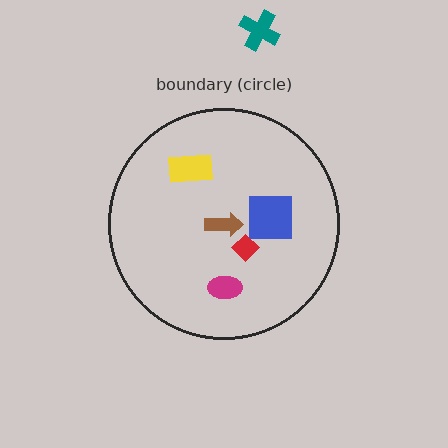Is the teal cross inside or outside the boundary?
Outside.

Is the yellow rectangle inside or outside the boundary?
Inside.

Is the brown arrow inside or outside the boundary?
Inside.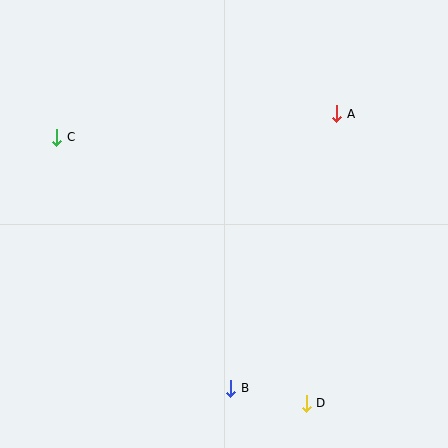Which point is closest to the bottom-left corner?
Point B is closest to the bottom-left corner.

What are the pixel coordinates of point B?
Point B is at (231, 388).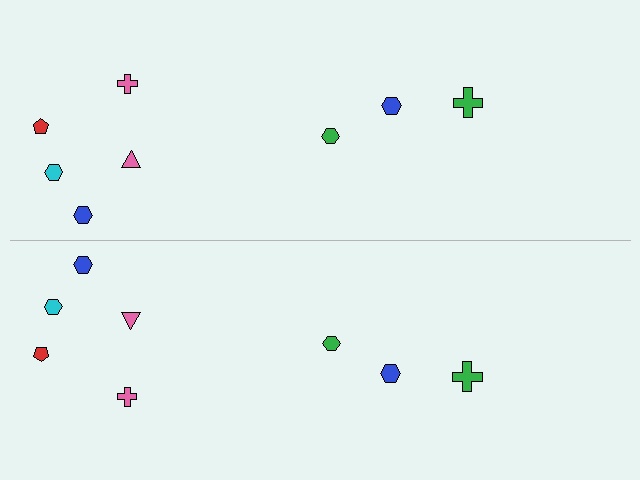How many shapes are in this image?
There are 16 shapes in this image.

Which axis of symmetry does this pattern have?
The pattern has a horizontal axis of symmetry running through the center of the image.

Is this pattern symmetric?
Yes, this pattern has bilateral (reflection) symmetry.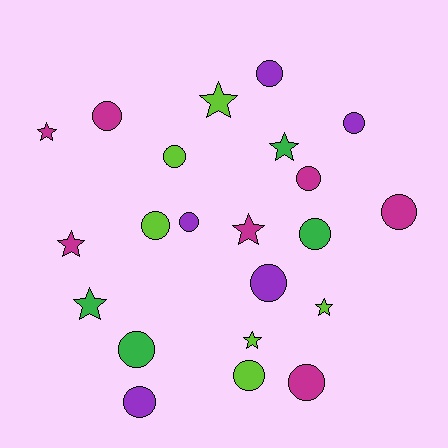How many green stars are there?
There are 2 green stars.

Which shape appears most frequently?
Circle, with 14 objects.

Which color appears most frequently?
Magenta, with 7 objects.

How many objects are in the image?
There are 22 objects.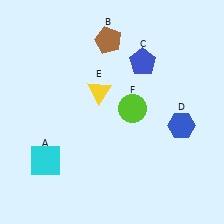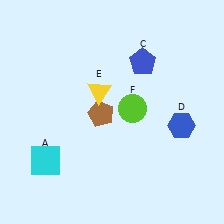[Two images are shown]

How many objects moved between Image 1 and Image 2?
1 object moved between the two images.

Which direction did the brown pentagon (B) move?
The brown pentagon (B) moved down.